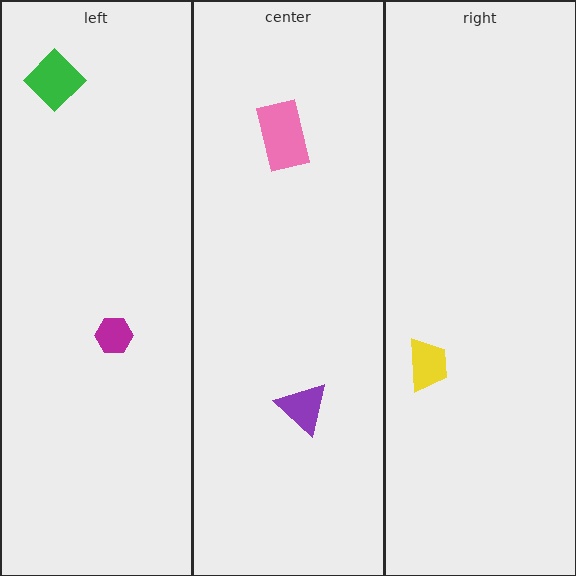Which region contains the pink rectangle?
The center region.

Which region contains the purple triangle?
The center region.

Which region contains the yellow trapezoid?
The right region.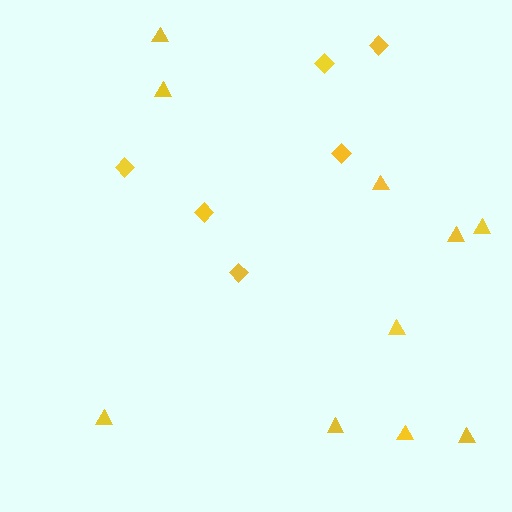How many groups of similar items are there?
There are 2 groups: one group of triangles (10) and one group of diamonds (6).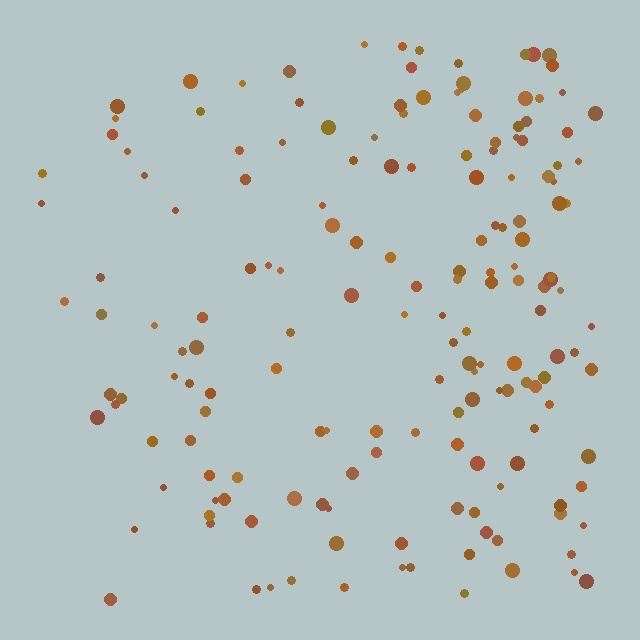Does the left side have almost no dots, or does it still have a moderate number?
Still a moderate number, just noticeably fewer than the right.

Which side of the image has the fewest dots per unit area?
The left.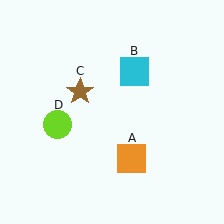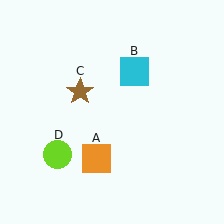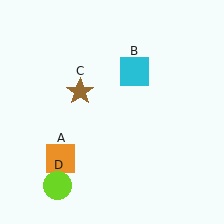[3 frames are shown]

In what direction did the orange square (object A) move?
The orange square (object A) moved left.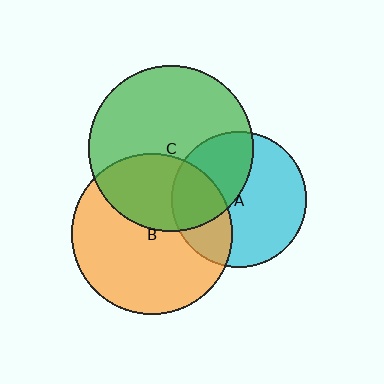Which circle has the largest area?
Circle C (green).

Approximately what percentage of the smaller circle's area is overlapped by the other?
Approximately 35%.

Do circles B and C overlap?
Yes.